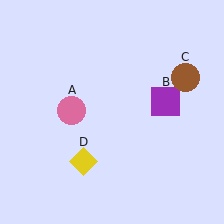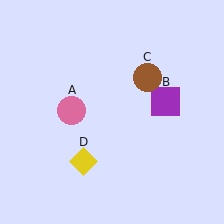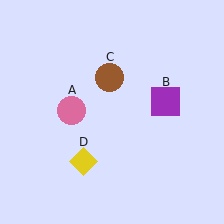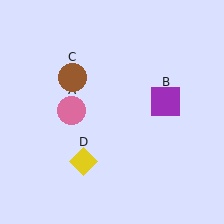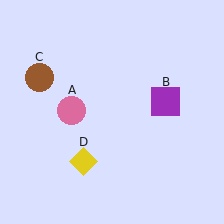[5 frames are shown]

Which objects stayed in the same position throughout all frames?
Pink circle (object A) and purple square (object B) and yellow diamond (object D) remained stationary.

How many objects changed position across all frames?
1 object changed position: brown circle (object C).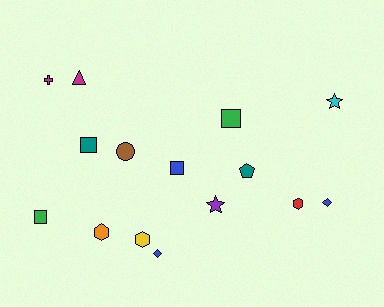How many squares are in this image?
There are 4 squares.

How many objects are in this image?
There are 15 objects.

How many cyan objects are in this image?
There is 1 cyan object.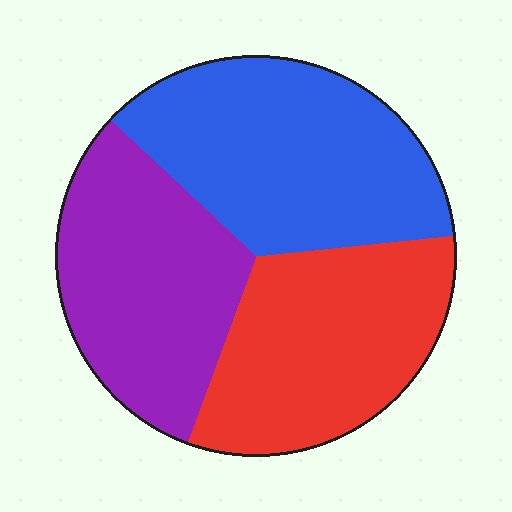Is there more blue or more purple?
Blue.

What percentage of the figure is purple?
Purple takes up between a sixth and a third of the figure.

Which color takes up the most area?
Blue, at roughly 35%.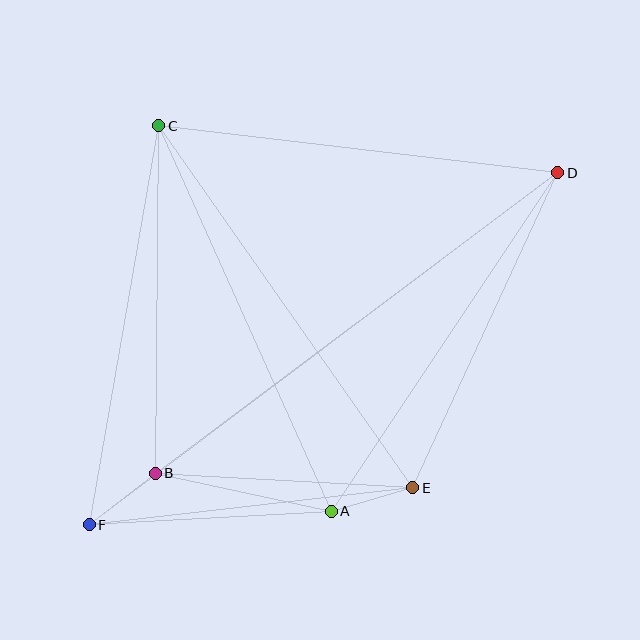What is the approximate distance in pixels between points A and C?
The distance between A and C is approximately 422 pixels.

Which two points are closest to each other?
Points B and F are closest to each other.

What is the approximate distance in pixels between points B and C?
The distance between B and C is approximately 347 pixels.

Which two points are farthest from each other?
Points D and F are farthest from each other.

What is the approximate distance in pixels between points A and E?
The distance between A and E is approximately 85 pixels.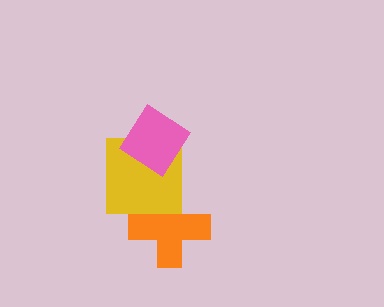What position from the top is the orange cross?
The orange cross is 3rd from the top.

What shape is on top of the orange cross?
The yellow square is on top of the orange cross.